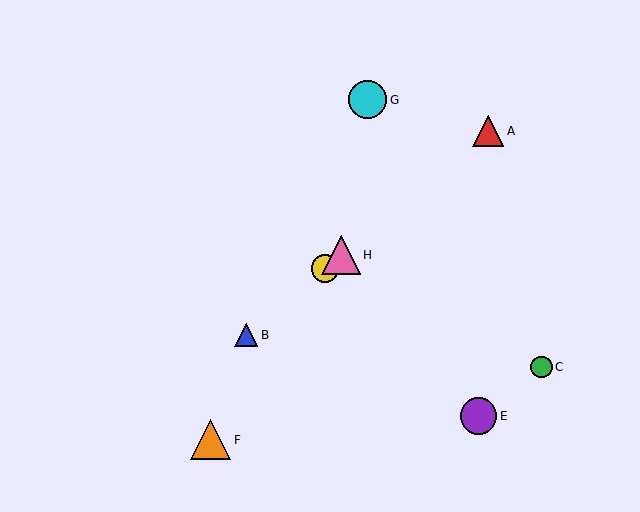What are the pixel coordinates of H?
Object H is at (341, 255).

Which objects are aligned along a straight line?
Objects A, B, D, H are aligned along a straight line.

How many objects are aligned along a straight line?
4 objects (A, B, D, H) are aligned along a straight line.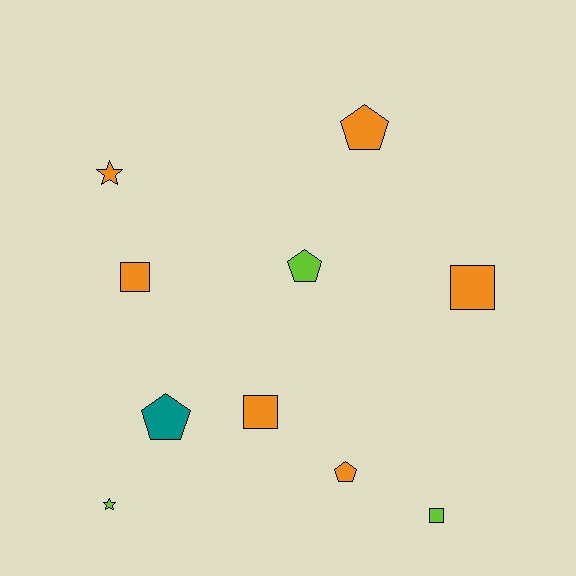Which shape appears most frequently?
Pentagon, with 4 objects.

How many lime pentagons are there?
There is 1 lime pentagon.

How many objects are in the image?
There are 10 objects.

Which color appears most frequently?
Orange, with 6 objects.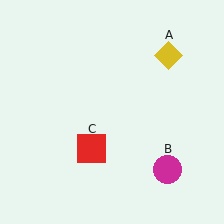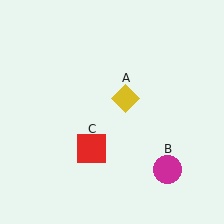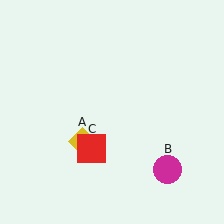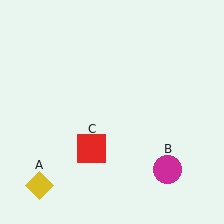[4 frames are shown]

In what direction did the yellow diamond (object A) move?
The yellow diamond (object A) moved down and to the left.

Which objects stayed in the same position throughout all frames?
Magenta circle (object B) and red square (object C) remained stationary.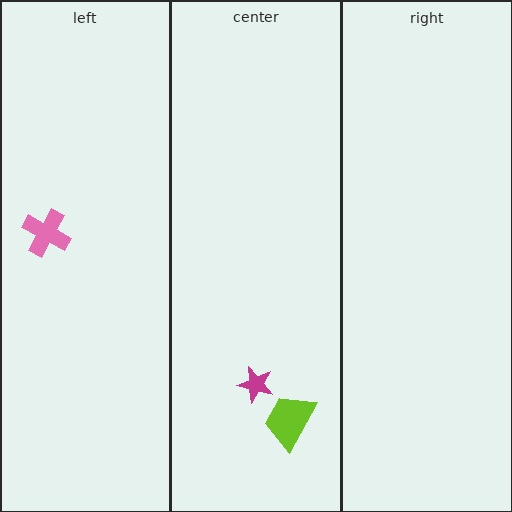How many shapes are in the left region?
1.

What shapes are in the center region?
The magenta star, the lime trapezoid.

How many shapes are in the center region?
2.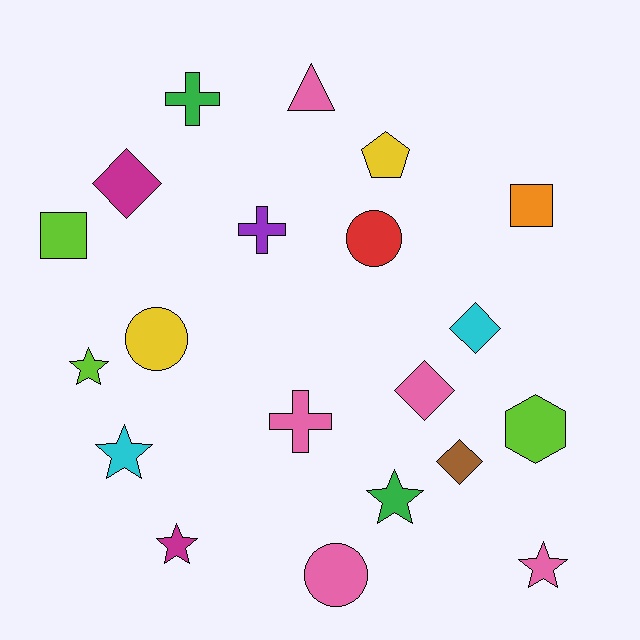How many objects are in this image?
There are 20 objects.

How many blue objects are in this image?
There are no blue objects.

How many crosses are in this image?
There are 3 crosses.